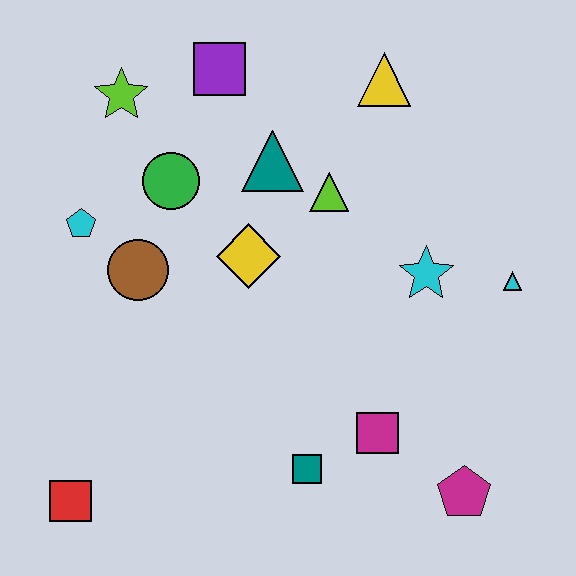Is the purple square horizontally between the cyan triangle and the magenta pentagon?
No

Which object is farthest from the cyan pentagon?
The magenta pentagon is farthest from the cyan pentagon.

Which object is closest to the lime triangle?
The teal triangle is closest to the lime triangle.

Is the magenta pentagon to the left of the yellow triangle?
No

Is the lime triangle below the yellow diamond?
No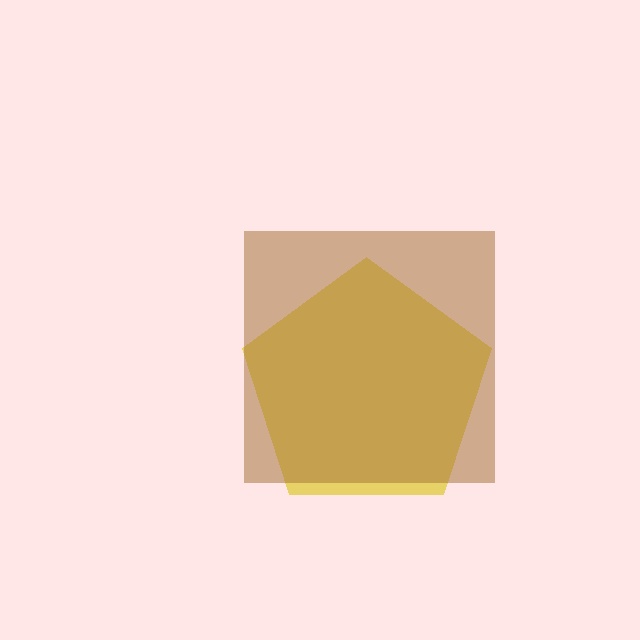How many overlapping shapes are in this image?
There are 2 overlapping shapes in the image.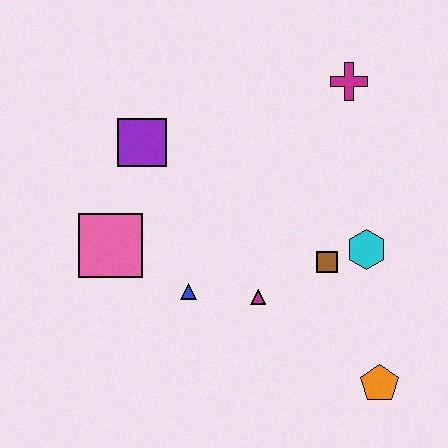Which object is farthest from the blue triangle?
The magenta cross is farthest from the blue triangle.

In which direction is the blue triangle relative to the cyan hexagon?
The blue triangle is to the left of the cyan hexagon.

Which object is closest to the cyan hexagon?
The brown square is closest to the cyan hexagon.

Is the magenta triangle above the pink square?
No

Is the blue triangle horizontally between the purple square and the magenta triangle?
Yes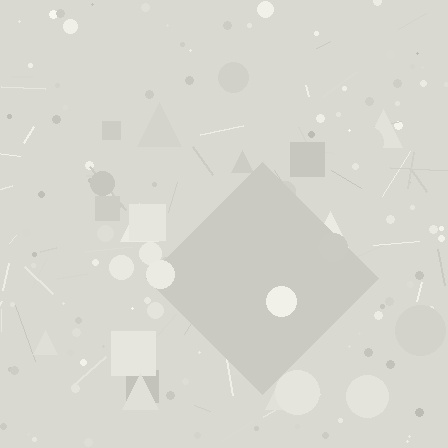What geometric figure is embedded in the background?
A diamond is embedded in the background.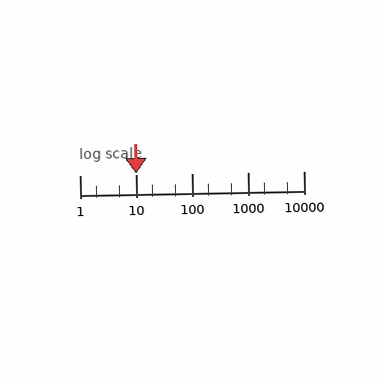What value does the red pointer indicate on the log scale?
The pointer indicates approximately 10.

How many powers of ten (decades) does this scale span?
The scale spans 4 decades, from 1 to 10000.